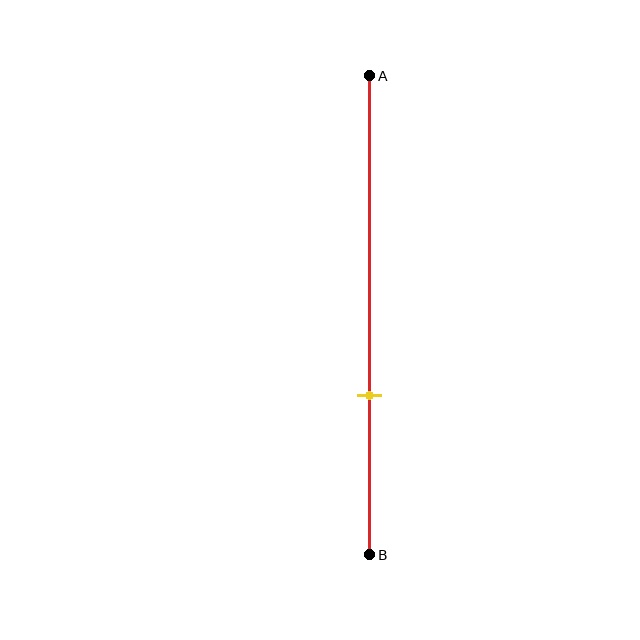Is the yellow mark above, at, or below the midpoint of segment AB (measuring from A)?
The yellow mark is below the midpoint of segment AB.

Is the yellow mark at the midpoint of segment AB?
No, the mark is at about 65% from A, not at the 50% midpoint.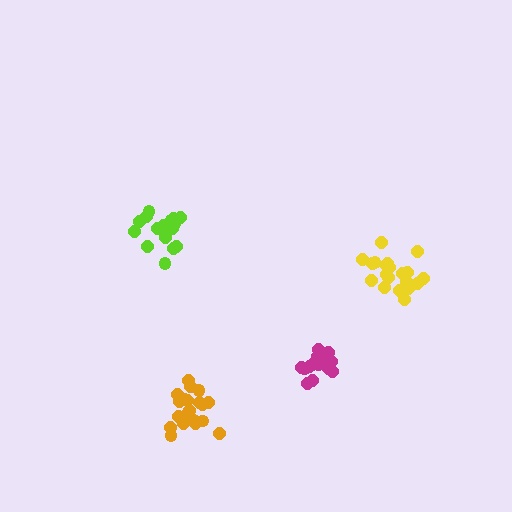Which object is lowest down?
The orange cluster is bottommost.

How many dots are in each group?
Group 1: 20 dots, Group 2: 20 dots, Group 3: 18 dots, Group 4: 19 dots (77 total).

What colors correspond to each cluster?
The clusters are colored: orange, yellow, magenta, lime.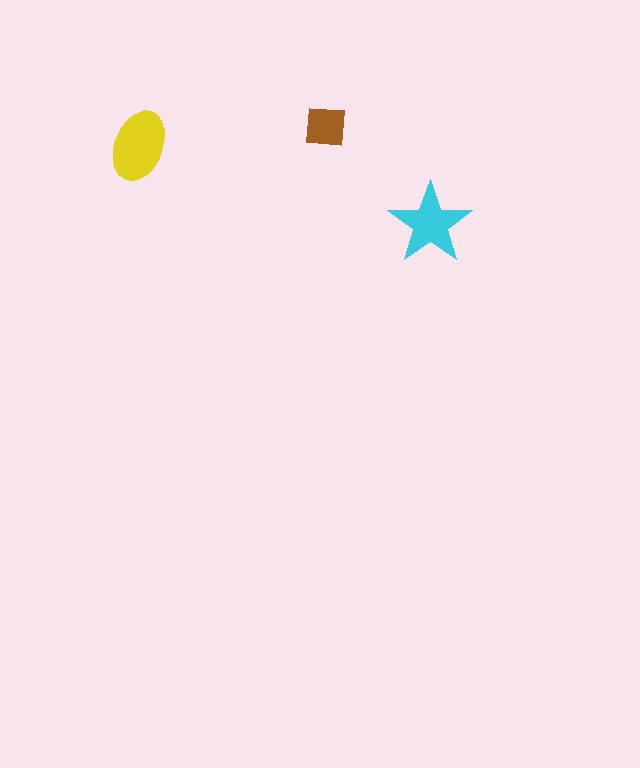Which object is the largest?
The yellow ellipse.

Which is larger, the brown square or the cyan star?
The cyan star.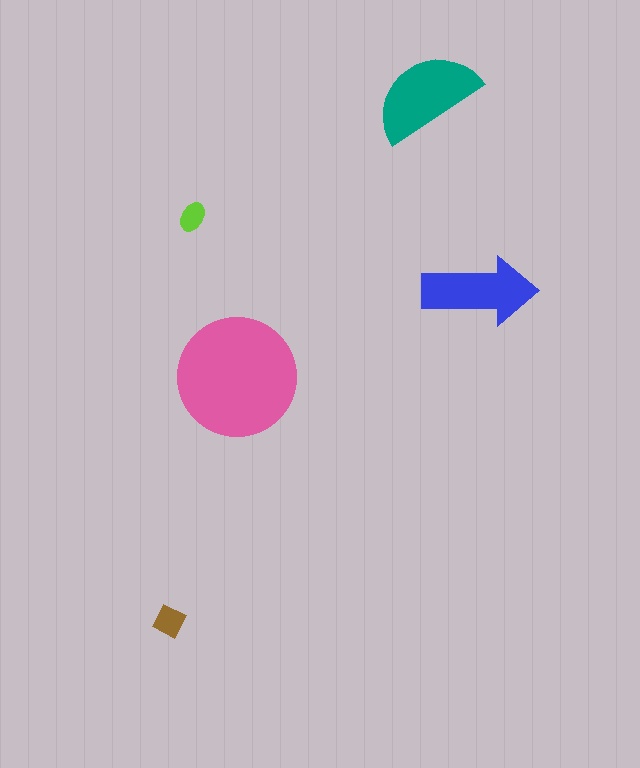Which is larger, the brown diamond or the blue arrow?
The blue arrow.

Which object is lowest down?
The brown diamond is bottommost.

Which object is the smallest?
The lime ellipse.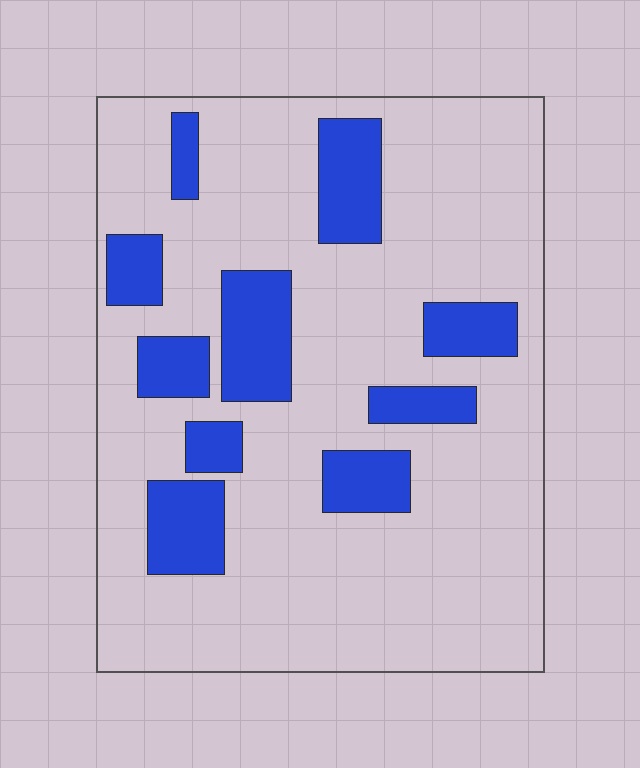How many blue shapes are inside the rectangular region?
10.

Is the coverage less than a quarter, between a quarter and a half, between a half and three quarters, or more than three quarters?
Less than a quarter.